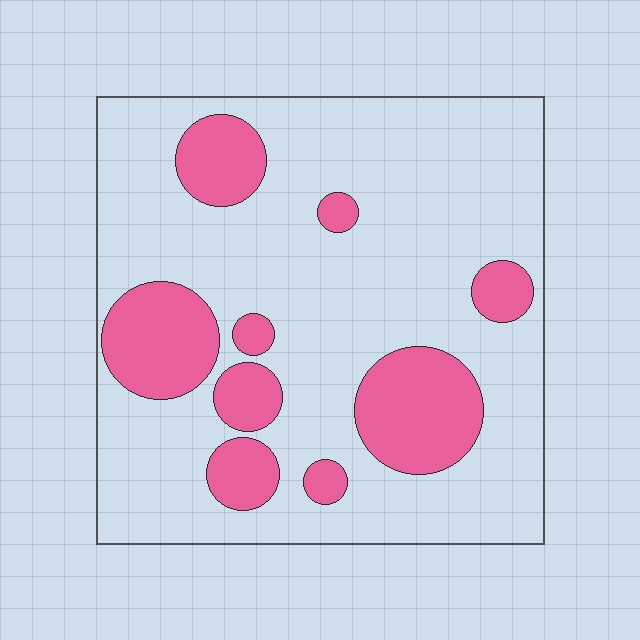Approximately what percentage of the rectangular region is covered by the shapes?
Approximately 25%.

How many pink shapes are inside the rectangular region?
9.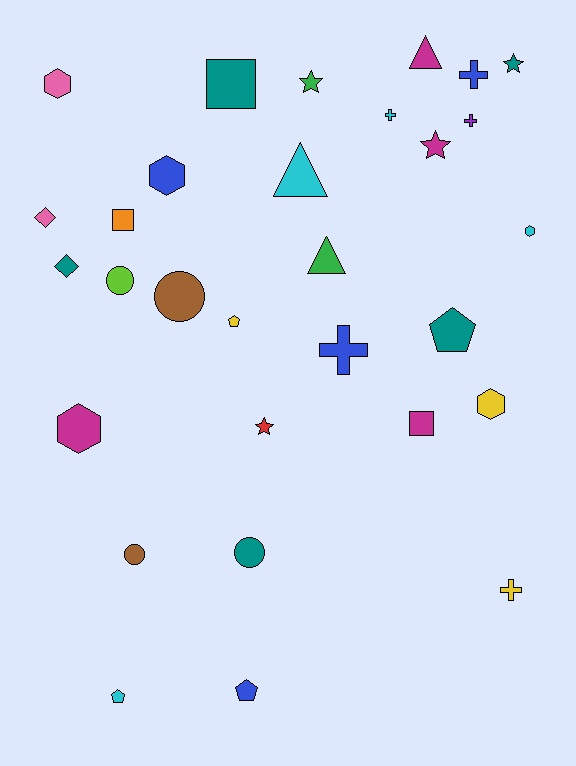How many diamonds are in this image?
There are 2 diamonds.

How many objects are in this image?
There are 30 objects.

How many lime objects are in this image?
There is 1 lime object.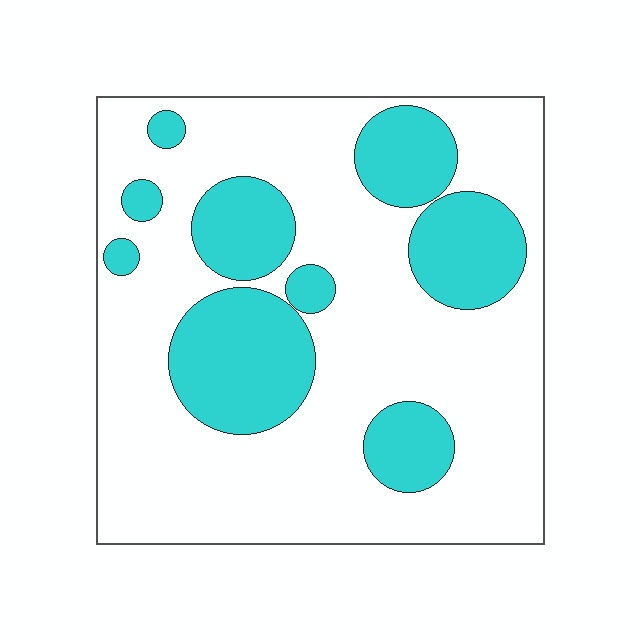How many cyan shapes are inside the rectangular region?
9.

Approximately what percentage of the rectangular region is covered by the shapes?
Approximately 30%.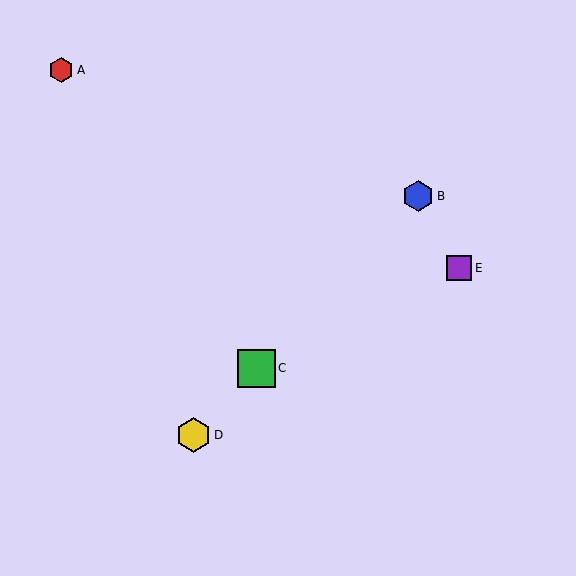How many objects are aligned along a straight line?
3 objects (B, C, D) are aligned along a straight line.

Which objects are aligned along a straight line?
Objects B, C, D are aligned along a straight line.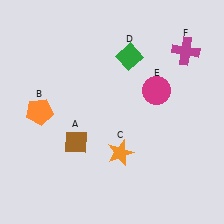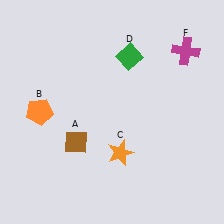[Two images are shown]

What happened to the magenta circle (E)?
The magenta circle (E) was removed in Image 2. It was in the top-right area of Image 1.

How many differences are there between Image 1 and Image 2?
There is 1 difference between the two images.